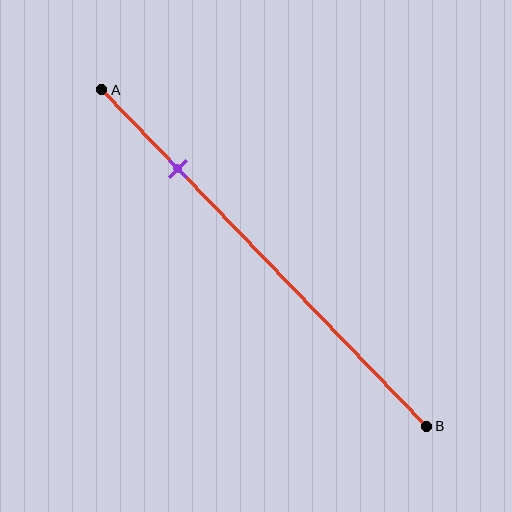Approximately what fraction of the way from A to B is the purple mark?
The purple mark is approximately 25% of the way from A to B.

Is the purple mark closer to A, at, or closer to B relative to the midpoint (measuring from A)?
The purple mark is closer to point A than the midpoint of segment AB.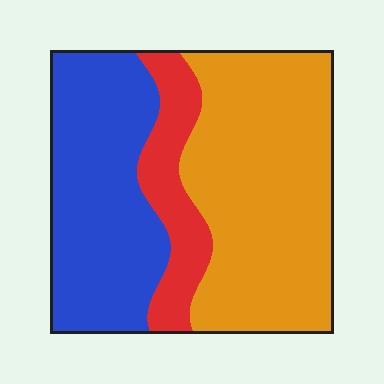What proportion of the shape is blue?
Blue takes up about three eighths (3/8) of the shape.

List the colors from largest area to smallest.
From largest to smallest: orange, blue, red.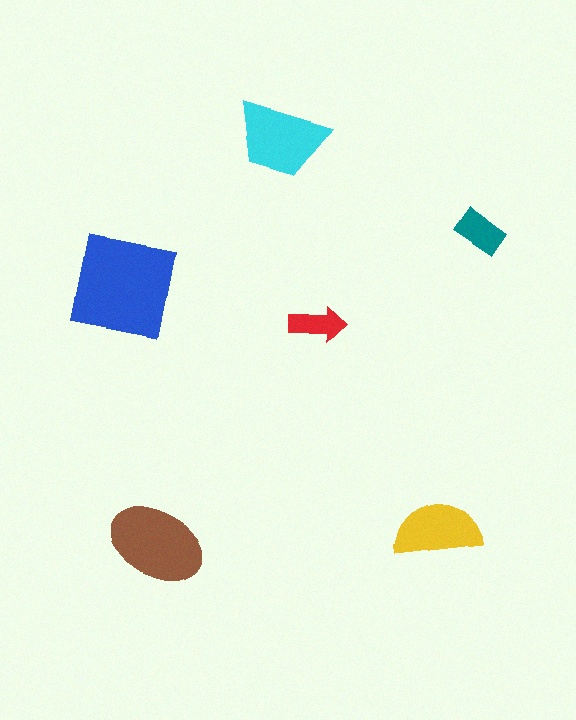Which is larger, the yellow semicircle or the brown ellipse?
The brown ellipse.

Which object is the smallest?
The red arrow.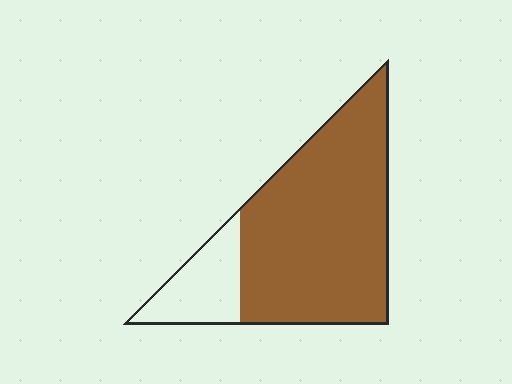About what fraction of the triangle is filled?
About four fifths (4/5).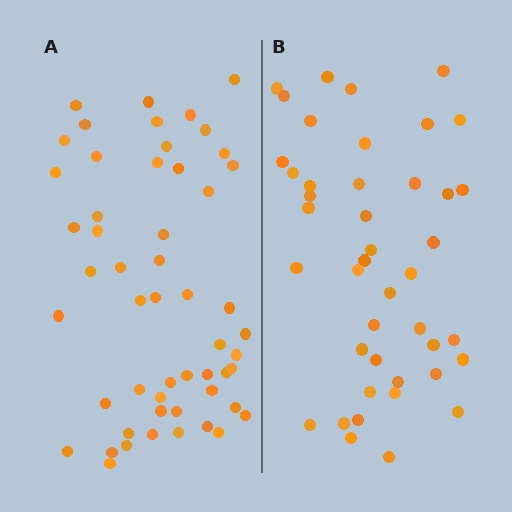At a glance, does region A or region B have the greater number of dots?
Region A (the left region) has more dots.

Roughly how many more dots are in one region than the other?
Region A has roughly 10 or so more dots than region B.